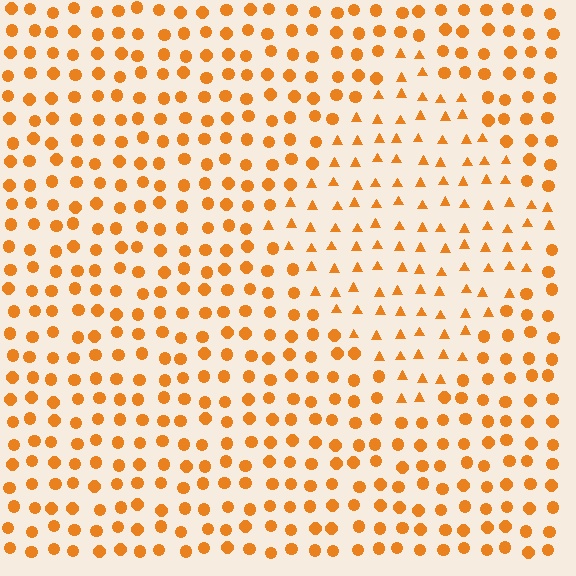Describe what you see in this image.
The image is filled with small orange elements arranged in a uniform grid. A diamond-shaped region contains triangles, while the surrounding area contains circles. The boundary is defined purely by the change in element shape.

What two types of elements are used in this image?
The image uses triangles inside the diamond region and circles outside it.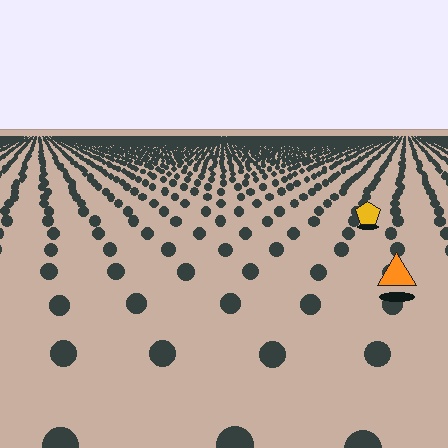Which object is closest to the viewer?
The orange triangle is closest. The texture marks near it are larger and more spread out.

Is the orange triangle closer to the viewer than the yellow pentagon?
Yes. The orange triangle is closer — you can tell from the texture gradient: the ground texture is coarser near it.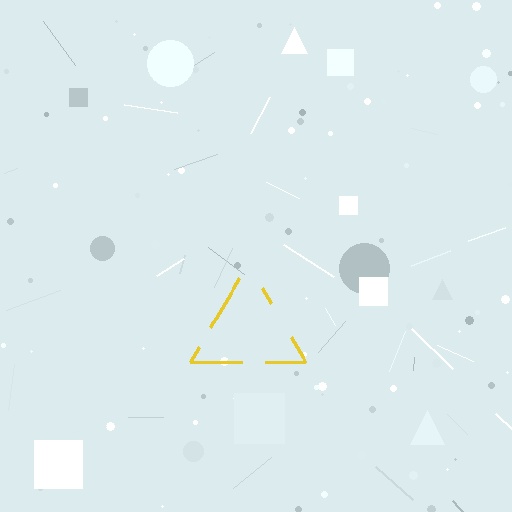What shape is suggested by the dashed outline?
The dashed outline suggests a triangle.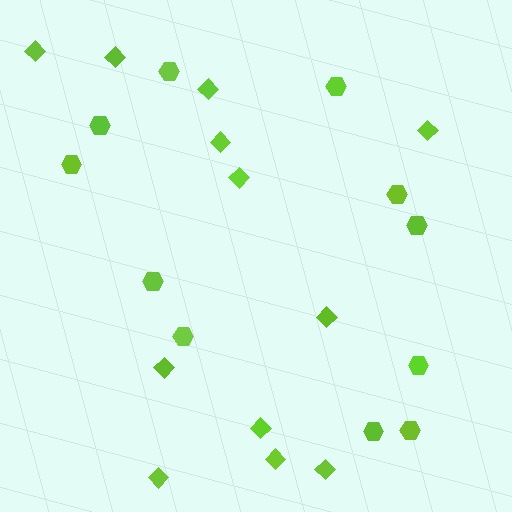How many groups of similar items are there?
There are 2 groups: one group of diamonds (12) and one group of hexagons (11).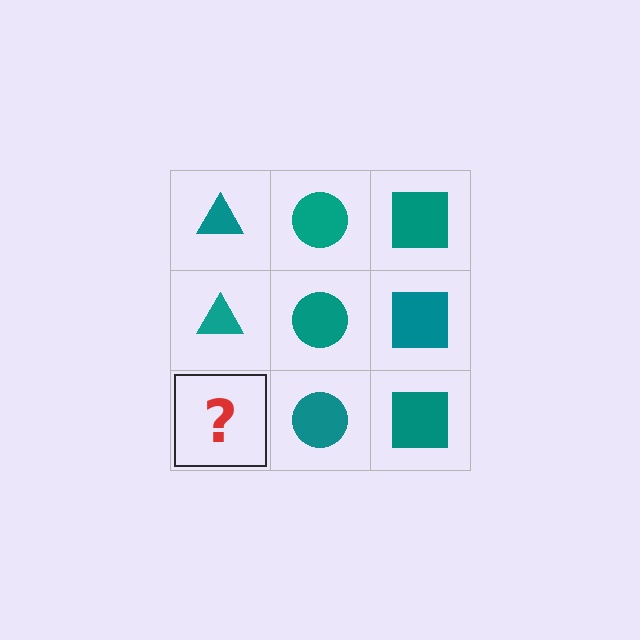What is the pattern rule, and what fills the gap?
The rule is that each column has a consistent shape. The gap should be filled with a teal triangle.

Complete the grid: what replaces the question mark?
The question mark should be replaced with a teal triangle.